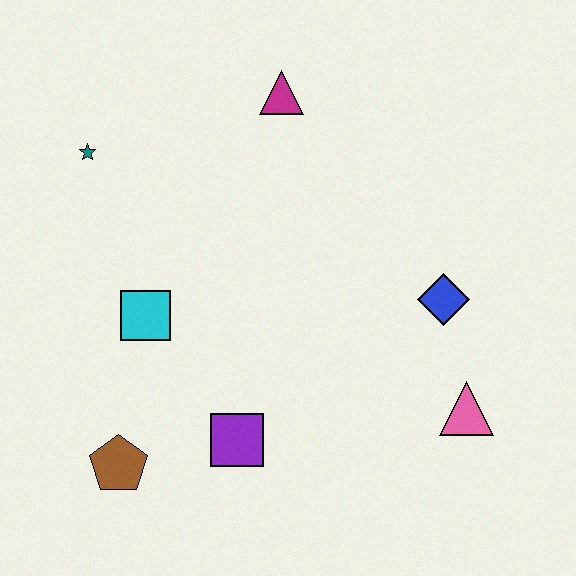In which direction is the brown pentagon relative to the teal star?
The brown pentagon is below the teal star.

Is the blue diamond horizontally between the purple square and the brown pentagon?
No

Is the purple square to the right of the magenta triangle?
No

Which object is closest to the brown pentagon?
The purple square is closest to the brown pentagon.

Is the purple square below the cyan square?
Yes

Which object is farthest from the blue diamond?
The teal star is farthest from the blue diamond.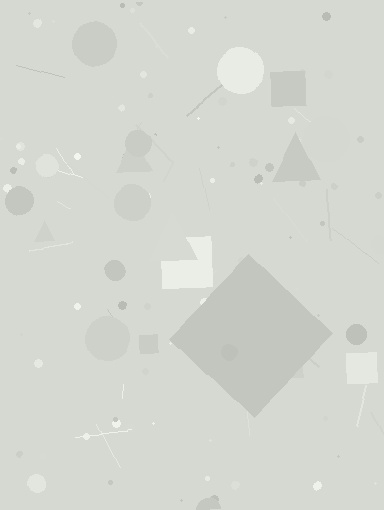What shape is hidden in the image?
A diamond is hidden in the image.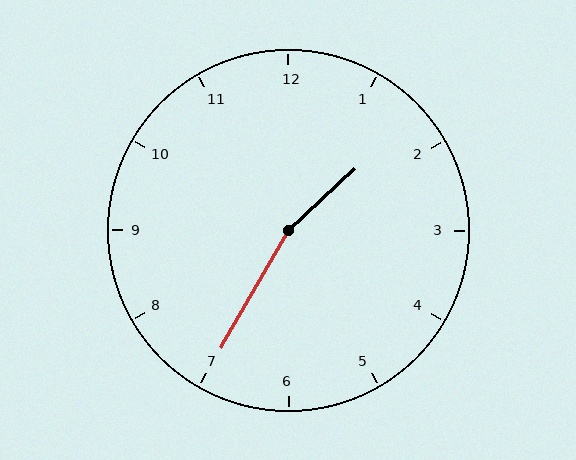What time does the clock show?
1:35.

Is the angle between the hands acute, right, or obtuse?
It is obtuse.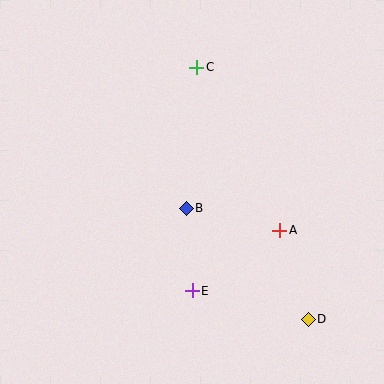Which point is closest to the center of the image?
Point B at (186, 208) is closest to the center.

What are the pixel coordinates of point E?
Point E is at (192, 291).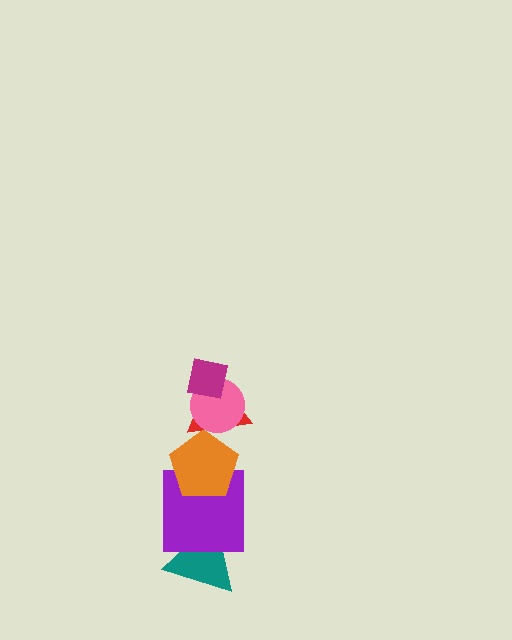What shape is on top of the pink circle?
The magenta square is on top of the pink circle.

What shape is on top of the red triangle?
The pink circle is on top of the red triangle.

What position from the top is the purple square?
The purple square is 5th from the top.